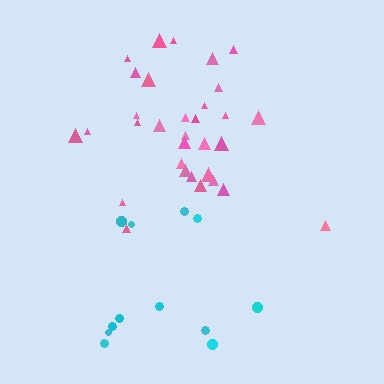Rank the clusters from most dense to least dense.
pink, cyan.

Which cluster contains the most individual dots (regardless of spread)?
Pink (32).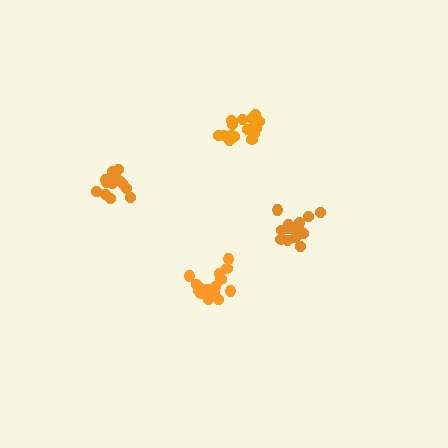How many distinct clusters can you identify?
There are 4 distinct clusters.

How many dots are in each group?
Group 1: 16 dots, Group 2: 13 dots, Group 3: 16 dots, Group 4: 15 dots (60 total).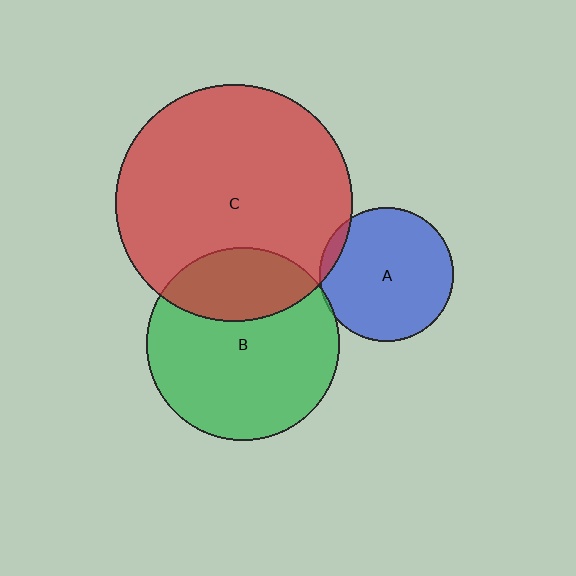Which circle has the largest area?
Circle C (red).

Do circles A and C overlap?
Yes.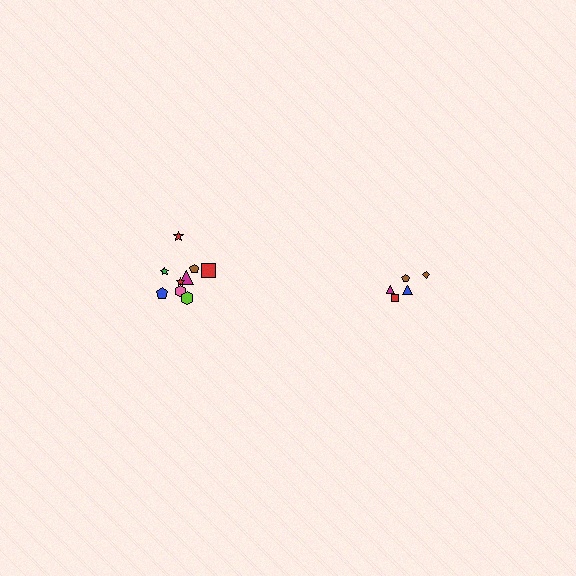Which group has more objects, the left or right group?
The left group.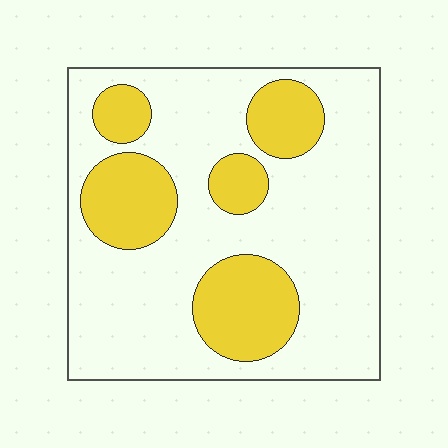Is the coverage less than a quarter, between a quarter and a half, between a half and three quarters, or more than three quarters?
Between a quarter and a half.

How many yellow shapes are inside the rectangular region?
5.